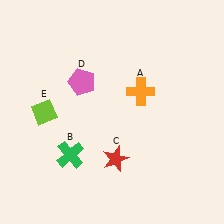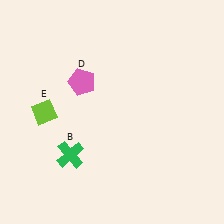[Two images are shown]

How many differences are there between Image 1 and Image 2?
There are 2 differences between the two images.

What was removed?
The orange cross (A), the red star (C) were removed in Image 2.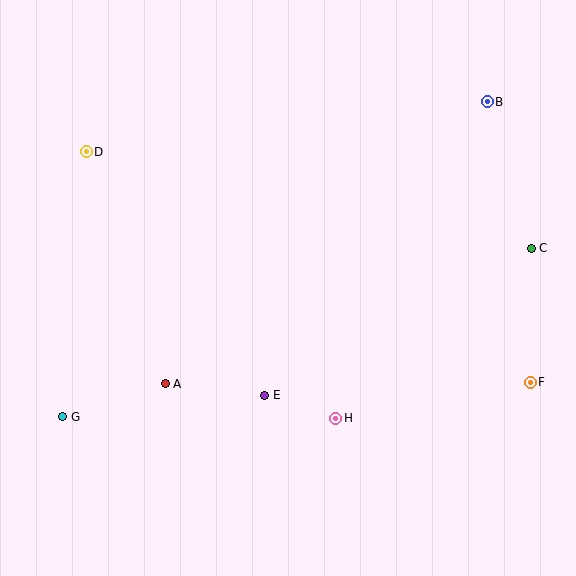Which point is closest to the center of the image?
Point E at (265, 395) is closest to the center.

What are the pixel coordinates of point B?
Point B is at (487, 102).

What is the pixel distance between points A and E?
The distance between A and E is 100 pixels.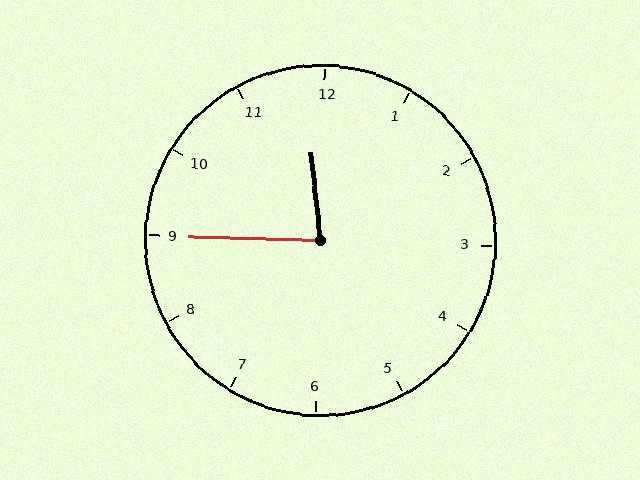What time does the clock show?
11:45.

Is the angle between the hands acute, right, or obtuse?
It is acute.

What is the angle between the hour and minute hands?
Approximately 82 degrees.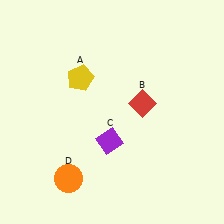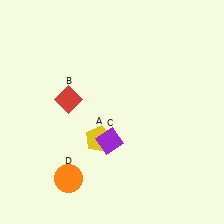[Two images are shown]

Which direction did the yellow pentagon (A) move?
The yellow pentagon (A) moved down.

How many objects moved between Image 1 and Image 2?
2 objects moved between the two images.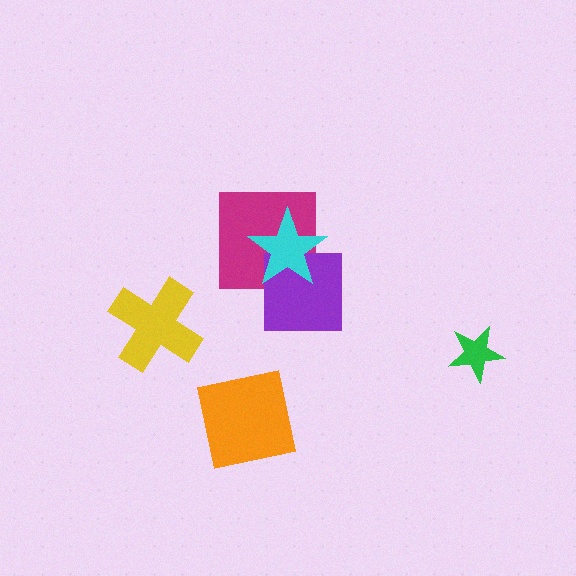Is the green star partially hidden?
No, no other shape covers it.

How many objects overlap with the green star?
0 objects overlap with the green star.